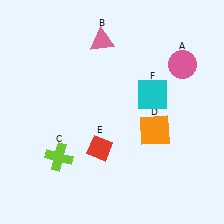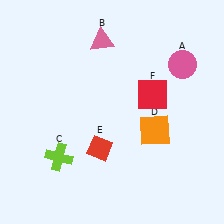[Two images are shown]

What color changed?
The square (F) changed from cyan in Image 1 to red in Image 2.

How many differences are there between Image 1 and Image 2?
There is 1 difference between the two images.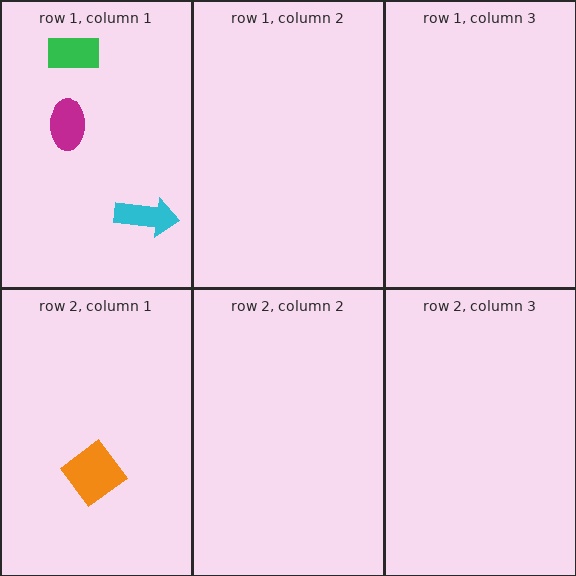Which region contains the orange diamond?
The row 2, column 1 region.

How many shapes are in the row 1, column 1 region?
3.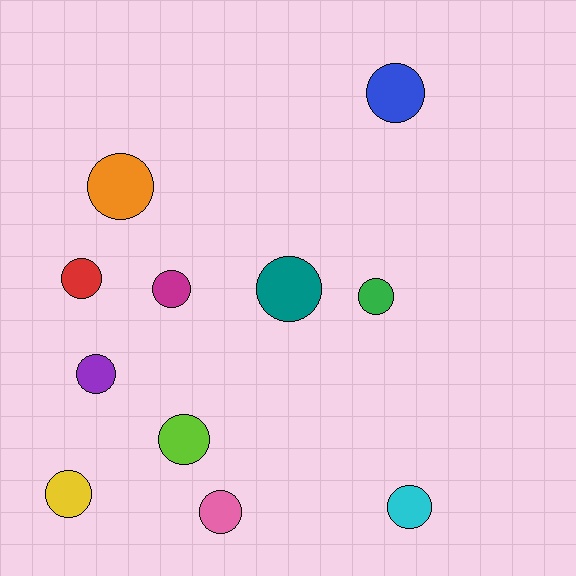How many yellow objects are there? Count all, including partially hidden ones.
There is 1 yellow object.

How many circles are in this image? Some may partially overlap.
There are 11 circles.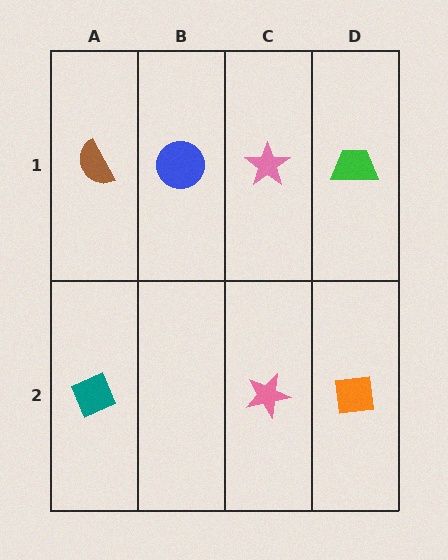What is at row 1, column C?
A pink star.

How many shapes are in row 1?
4 shapes.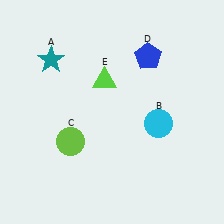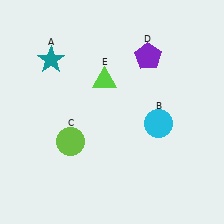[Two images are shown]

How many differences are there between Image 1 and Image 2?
There is 1 difference between the two images.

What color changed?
The pentagon (D) changed from blue in Image 1 to purple in Image 2.